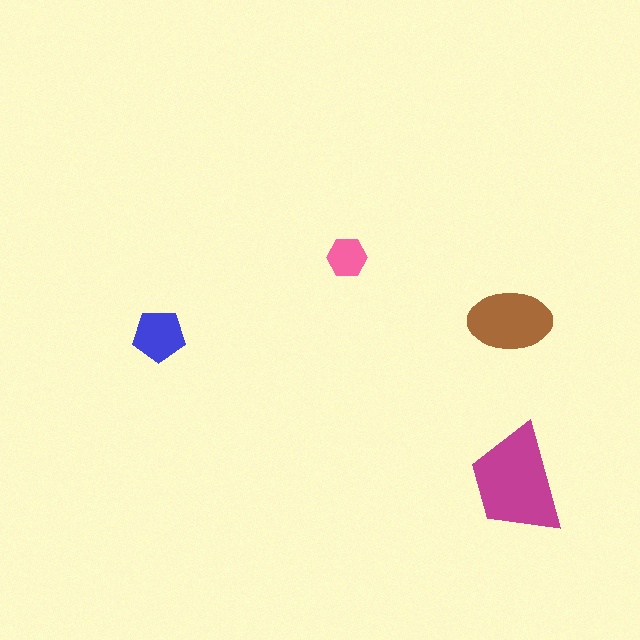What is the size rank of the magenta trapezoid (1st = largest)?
1st.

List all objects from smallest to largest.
The pink hexagon, the blue pentagon, the brown ellipse, the magenta trapezoid.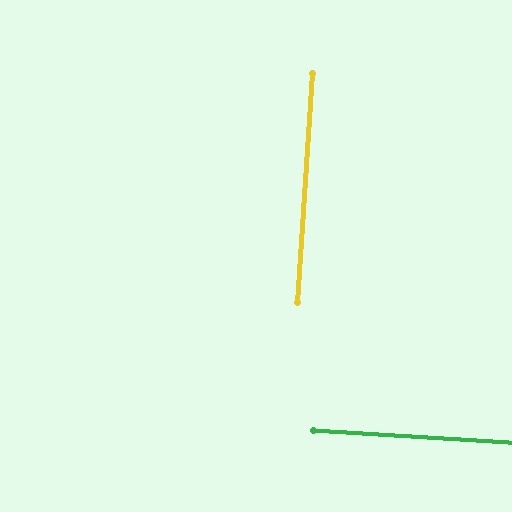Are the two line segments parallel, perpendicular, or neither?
Perpendicular — they meet at approximately 90°.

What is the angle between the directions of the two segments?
Approximately 90 degrees.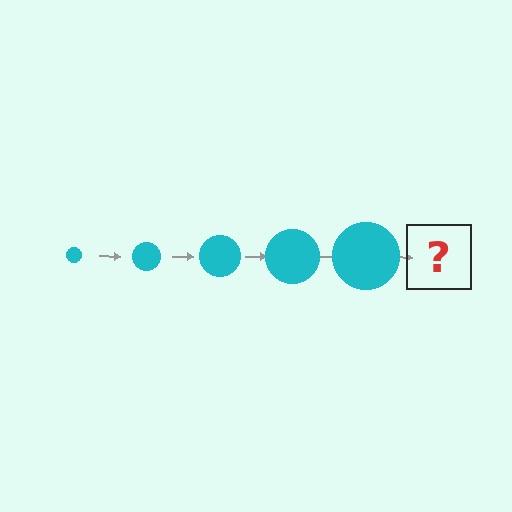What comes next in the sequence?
The next element should be a cyan circle, larger than the previous one.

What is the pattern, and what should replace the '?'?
The pattern is that the circle gets progressively larger each step. The '?' should be a cyan circle, larger than the previous one.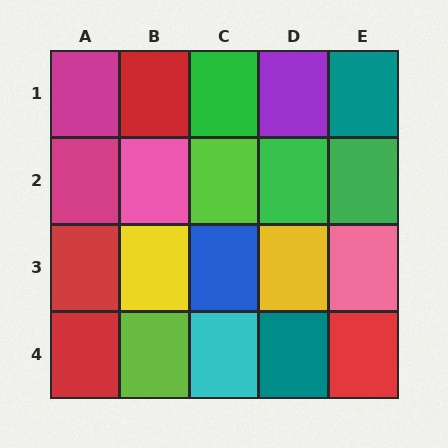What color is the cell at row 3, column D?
Yellow.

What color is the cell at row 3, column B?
Yellow.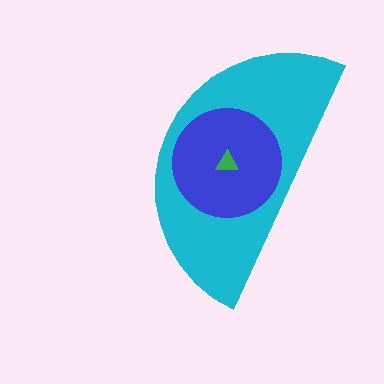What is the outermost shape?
The cyan semicircle.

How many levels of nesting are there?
3.